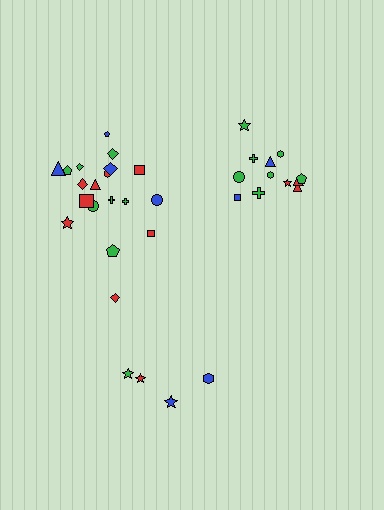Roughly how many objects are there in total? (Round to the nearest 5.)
Roughly 35 objects in total.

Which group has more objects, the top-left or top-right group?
The top-left group.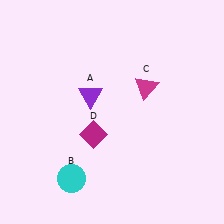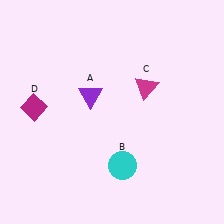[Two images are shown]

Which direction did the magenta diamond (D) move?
The magenta diamond (D) moved left.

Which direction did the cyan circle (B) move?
The cyan circle (B) moved right.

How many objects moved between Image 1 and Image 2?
2 objects moved between the two images.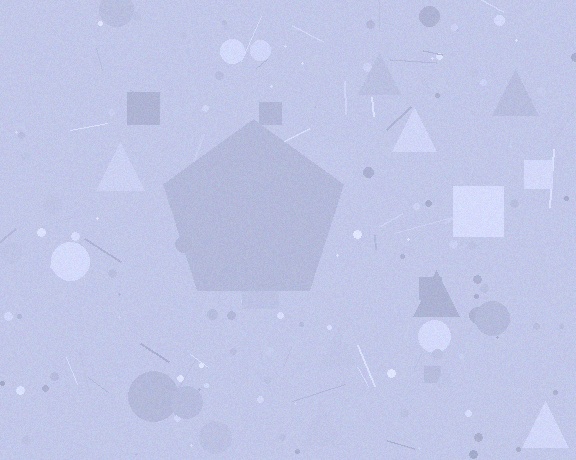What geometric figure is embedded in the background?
A pentagon is embedded in the background.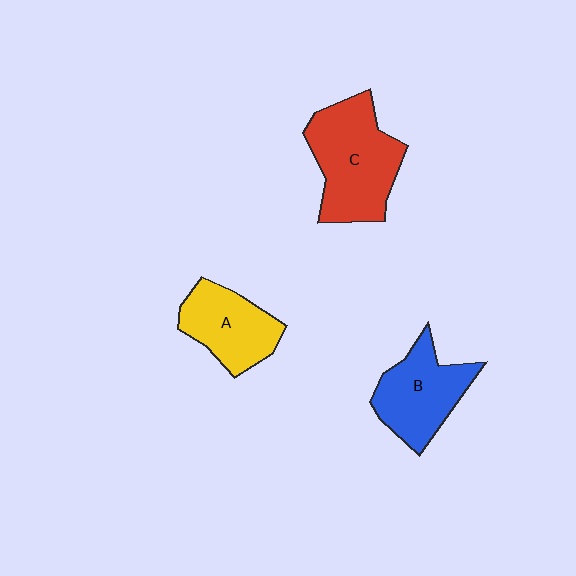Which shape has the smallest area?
Shape A (yellow).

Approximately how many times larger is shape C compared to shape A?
Approximately 1.4 times.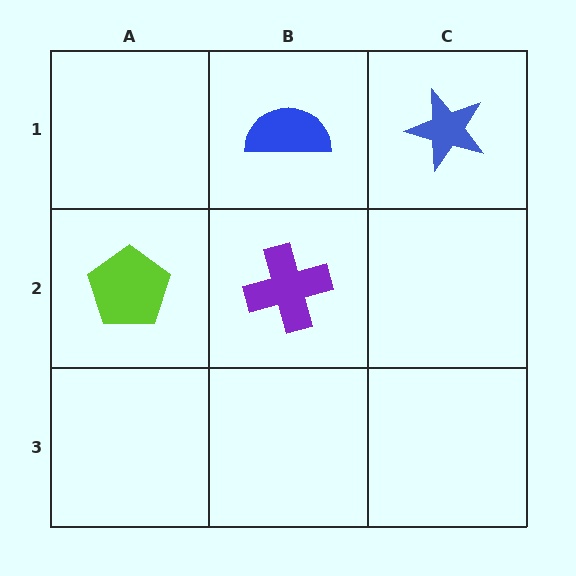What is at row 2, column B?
A purple cross.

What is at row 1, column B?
A blue semicircle.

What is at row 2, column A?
A lime pentagon.